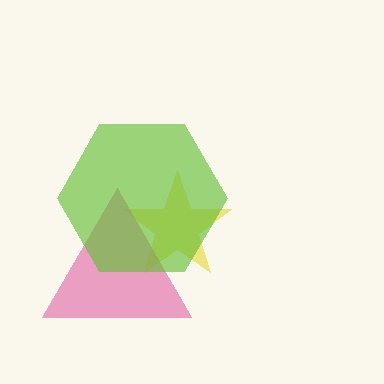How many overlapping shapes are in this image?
There are 3 overlapping shapes in the image.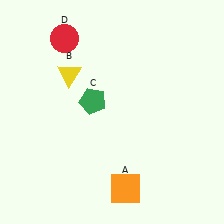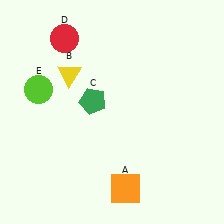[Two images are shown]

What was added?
A lime circle (E) was added in Image 2.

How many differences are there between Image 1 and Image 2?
There is 1 difference between the two images.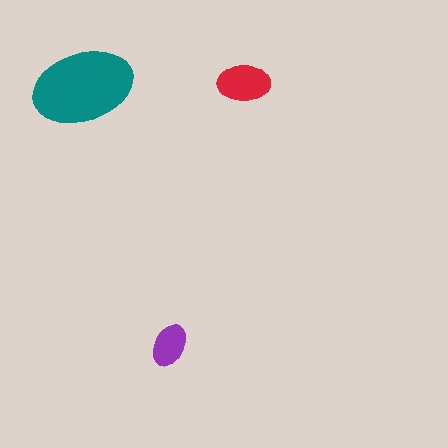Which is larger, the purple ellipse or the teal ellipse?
The teal one.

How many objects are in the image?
There are 3 objects in the image.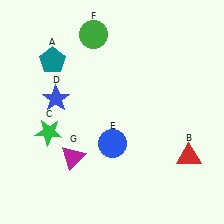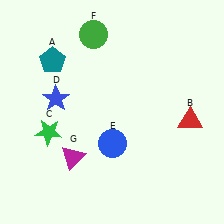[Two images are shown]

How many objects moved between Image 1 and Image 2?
1 object moved between the two images.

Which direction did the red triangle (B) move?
The red triangle (B) moved up.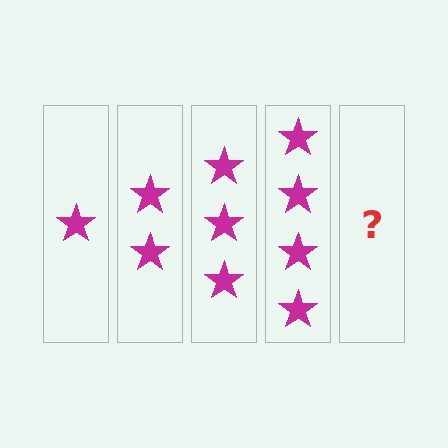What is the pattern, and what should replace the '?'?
The pattern is that each step adds one more star. The '?' should be 5 stars.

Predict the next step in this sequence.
The next step is 5 stars.